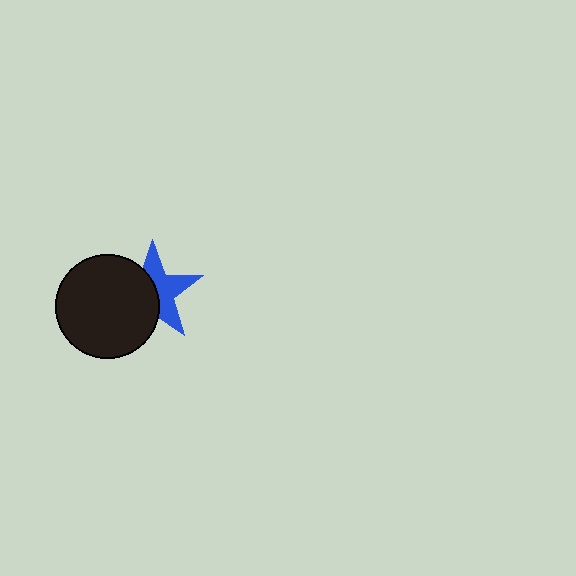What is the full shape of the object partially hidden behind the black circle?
The partially hidden object is a blue star.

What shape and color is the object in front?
The object in front is a black circle.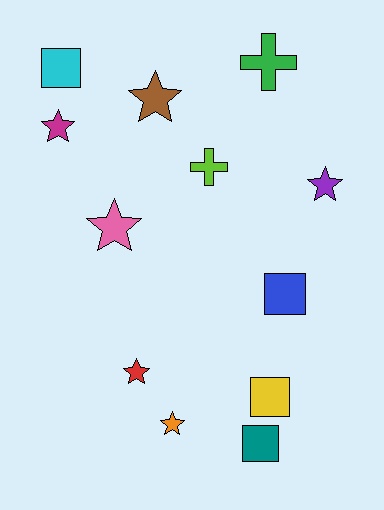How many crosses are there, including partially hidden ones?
There are 2 crosses.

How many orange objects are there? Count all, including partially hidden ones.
There is 1 orange object.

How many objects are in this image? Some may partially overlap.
There are 12 objects.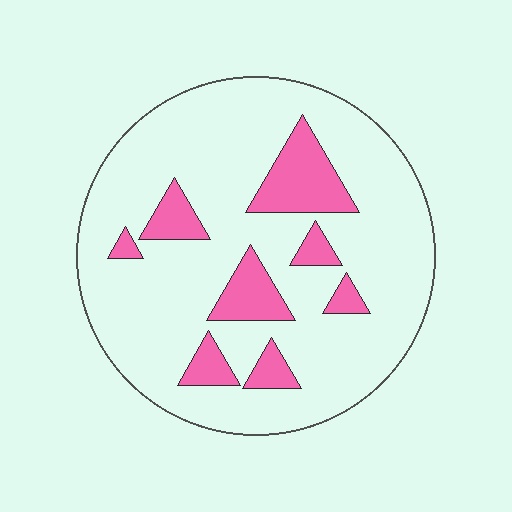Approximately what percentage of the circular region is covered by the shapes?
Approximately 20%.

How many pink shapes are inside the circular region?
8.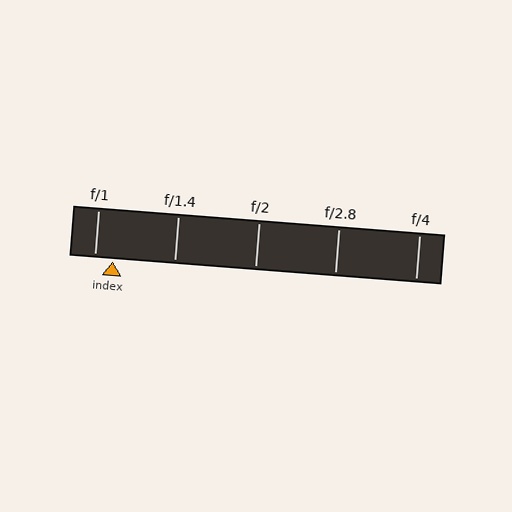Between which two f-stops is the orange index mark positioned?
The index mark is between f/1 and f/1.4.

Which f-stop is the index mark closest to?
The index mark is closest to f/1.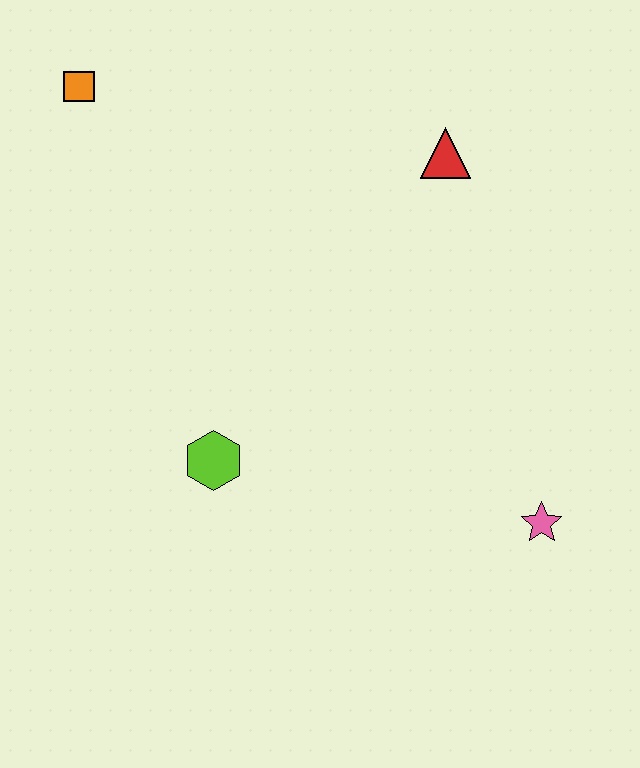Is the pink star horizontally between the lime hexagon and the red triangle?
No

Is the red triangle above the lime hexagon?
Yes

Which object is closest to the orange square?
The red triangle is closest to the orange square.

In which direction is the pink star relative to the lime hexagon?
The pink star is to the right of the lime hexagon.